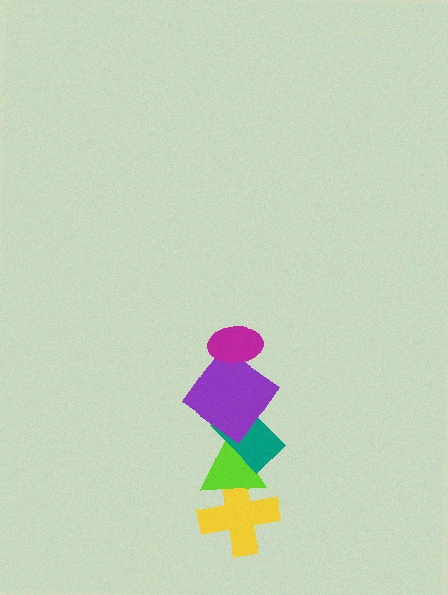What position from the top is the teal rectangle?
The teal rectangle is 3rd from the top.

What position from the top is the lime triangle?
The lime triangle is 4th from the top.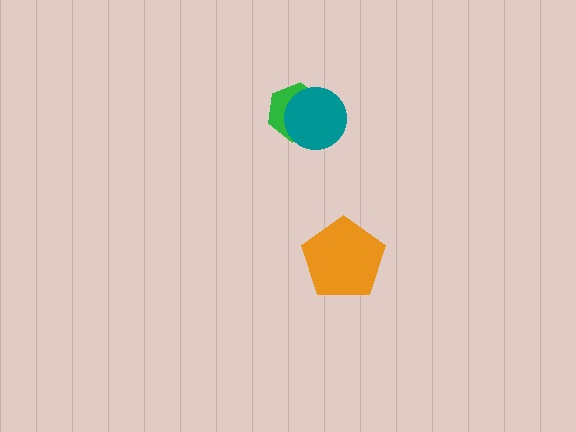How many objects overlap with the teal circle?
1 object overlaps with the teal circle.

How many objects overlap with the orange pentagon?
0 objects overlap with the orange pentagon.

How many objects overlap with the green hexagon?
1 object overlaps with the green hexagon.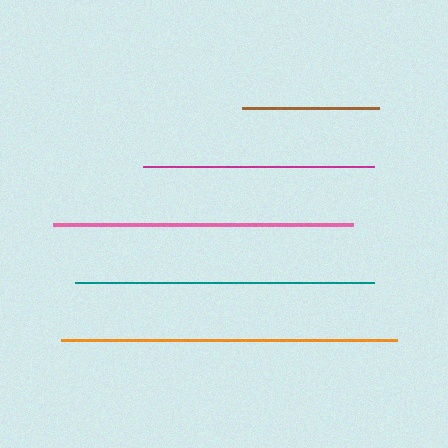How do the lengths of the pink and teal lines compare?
The pink and teal lines are approximately the same length.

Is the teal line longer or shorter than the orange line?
The orange line is longer than the teal line.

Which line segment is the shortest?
The brown line is the shortest at approximately 137 pixels.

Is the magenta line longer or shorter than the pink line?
The pink line is longer than the magenta line.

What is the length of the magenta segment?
The magenta segment is approximately 231 pixels long.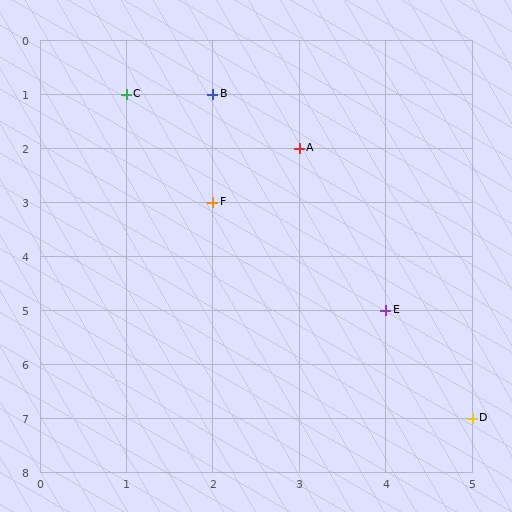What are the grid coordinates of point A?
Point A is at grid coordinates (3, 2).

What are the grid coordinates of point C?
Point C is at grid coordinates (1, 1).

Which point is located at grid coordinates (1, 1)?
Point C is at (1, 1).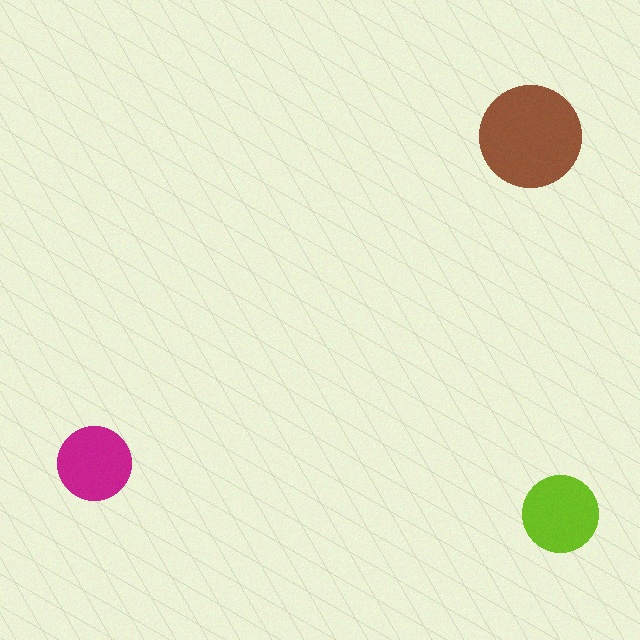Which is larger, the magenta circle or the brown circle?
The brown one.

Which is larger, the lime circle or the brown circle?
The brown one.